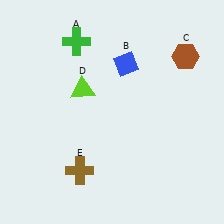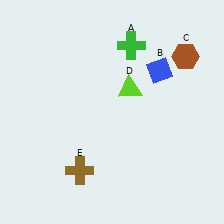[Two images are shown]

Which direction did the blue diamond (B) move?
The blue diamond (B) moved right.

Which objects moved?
The objects that moved are: the green cross (A), the blue diamond (B), the lime triangle (D).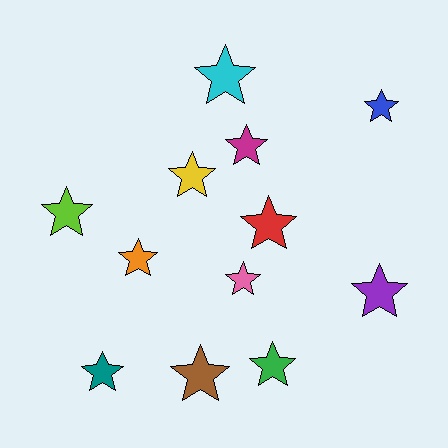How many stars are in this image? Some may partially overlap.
There are 12 stars.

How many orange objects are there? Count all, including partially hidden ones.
There is 1 orange object.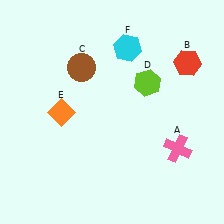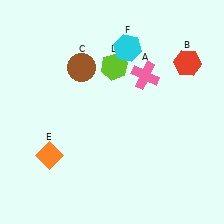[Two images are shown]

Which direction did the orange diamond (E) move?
The orange diamond (E) moved down.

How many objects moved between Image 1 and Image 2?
3 objects moved between the two images.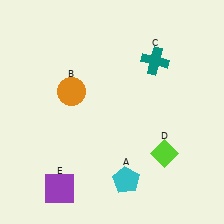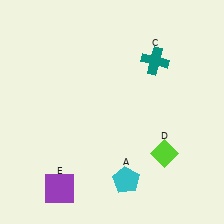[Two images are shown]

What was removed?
The orange circle (B) was removed in Image 2.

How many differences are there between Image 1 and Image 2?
There is 1 difference between the two images.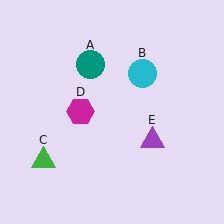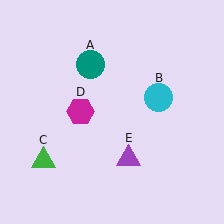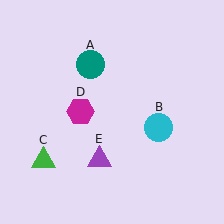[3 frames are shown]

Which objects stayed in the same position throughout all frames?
Teal circle (object A) and green triangle (object C) and magenta hexagon (object D) remained stationary.